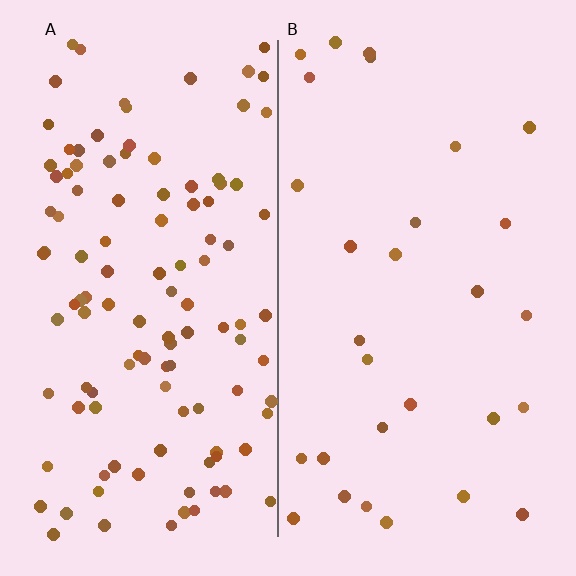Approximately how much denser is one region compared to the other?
Approximately 3.9× — region A over region B.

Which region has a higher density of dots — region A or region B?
A (the left).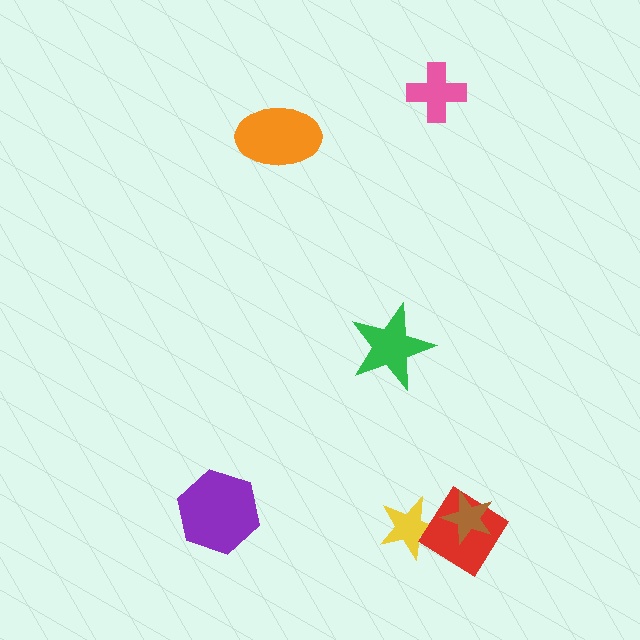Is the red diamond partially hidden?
Yes, it is partially covered by another shape.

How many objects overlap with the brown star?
1 object overlaps with the brown star.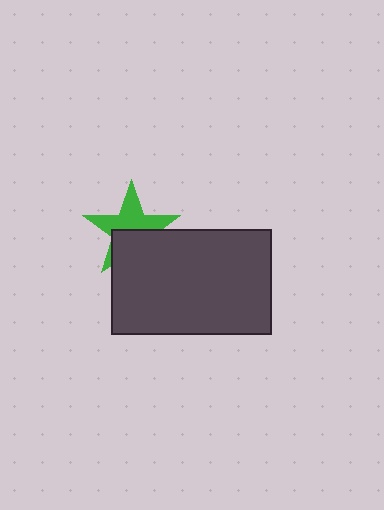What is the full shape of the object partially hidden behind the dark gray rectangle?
The partially hidden object is a green star.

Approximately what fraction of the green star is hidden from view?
Roughly 44% of the green star is hidden behind the dark gray rectangle.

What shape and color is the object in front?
The object in front is a dark gray rectangle.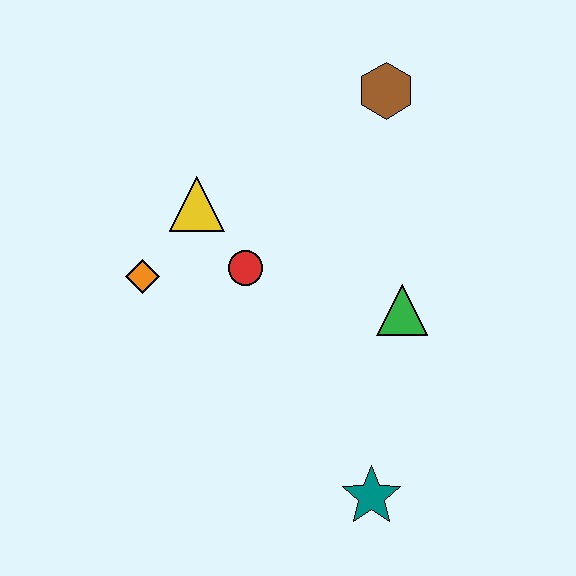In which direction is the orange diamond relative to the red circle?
The orange diamond is to the left of the red circle.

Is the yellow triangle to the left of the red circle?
Yes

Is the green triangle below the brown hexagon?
Yes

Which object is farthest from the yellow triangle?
The teal star is farthest from the yellow triangle.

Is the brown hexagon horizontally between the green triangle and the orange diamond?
Yes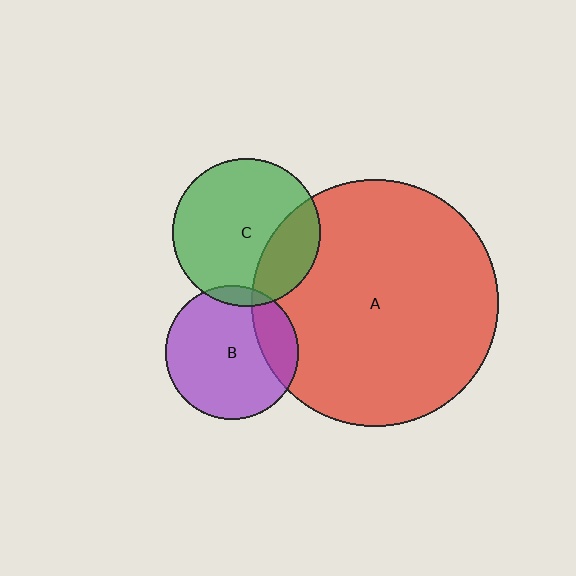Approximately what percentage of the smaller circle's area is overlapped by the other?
Approximately 20%.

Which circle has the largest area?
Circle A (red).